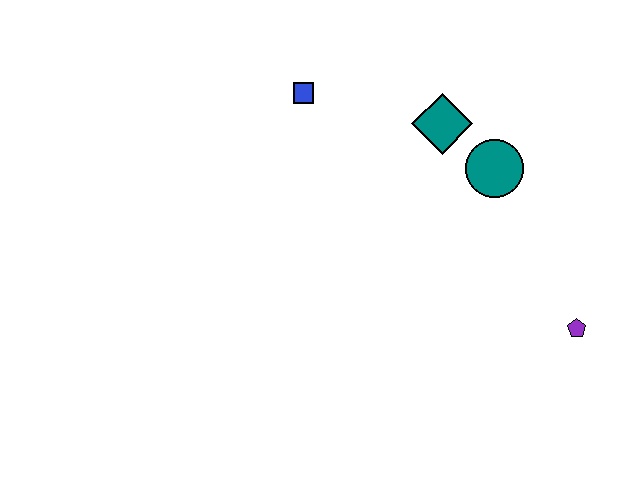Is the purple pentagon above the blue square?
No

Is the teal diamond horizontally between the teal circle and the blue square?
Yes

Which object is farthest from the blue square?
The purple pentagon is farthest from the blue square.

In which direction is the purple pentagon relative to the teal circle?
The purple pentagon is below the teal circle.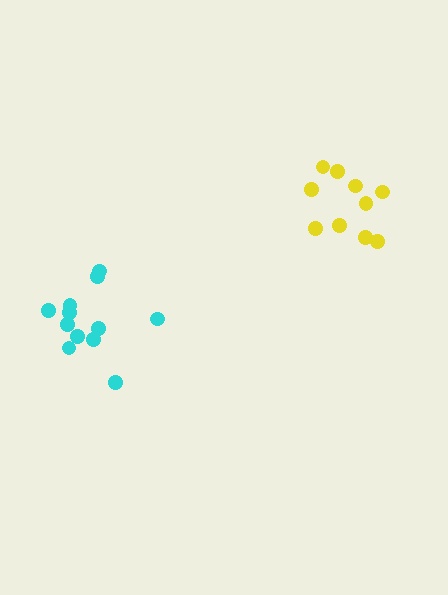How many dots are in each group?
Group 1: 12 dots, Group 2: 10 dots (22 total).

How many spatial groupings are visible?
There are 2 spatial groupings.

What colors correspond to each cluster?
The clusters are colored: cyan, yellow.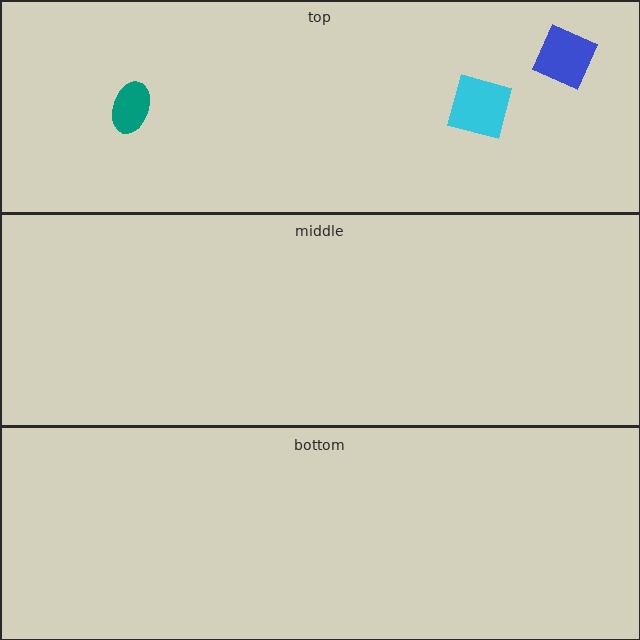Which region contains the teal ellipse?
The top region.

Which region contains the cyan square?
The top region.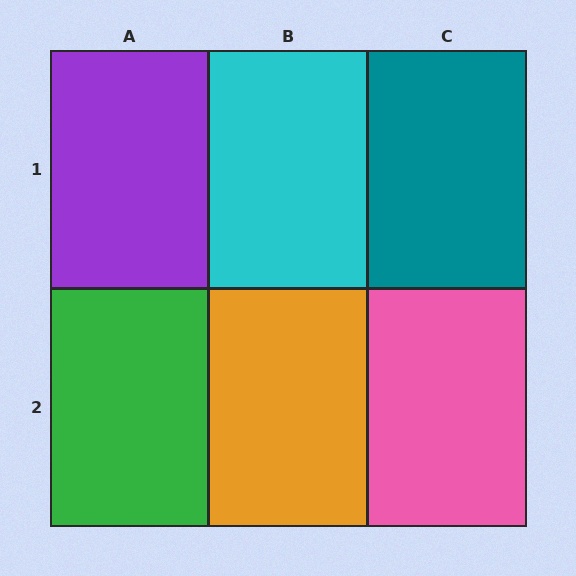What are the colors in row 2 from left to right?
Green, orange, pink.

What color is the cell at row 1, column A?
Purple.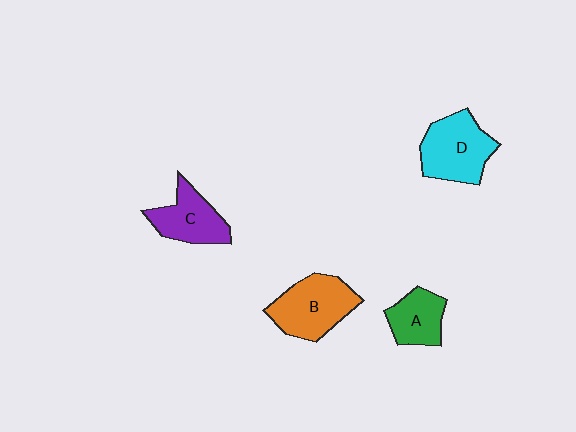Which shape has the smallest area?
Shape A (green).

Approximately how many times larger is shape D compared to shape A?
Approximately 1.5 times.